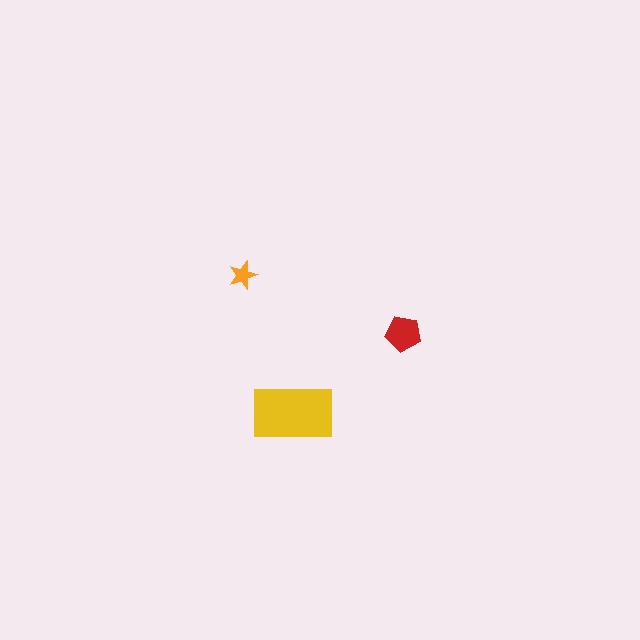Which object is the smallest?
The orange star.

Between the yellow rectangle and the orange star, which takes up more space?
The yellow rectangle.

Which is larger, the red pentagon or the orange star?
The red pentagon.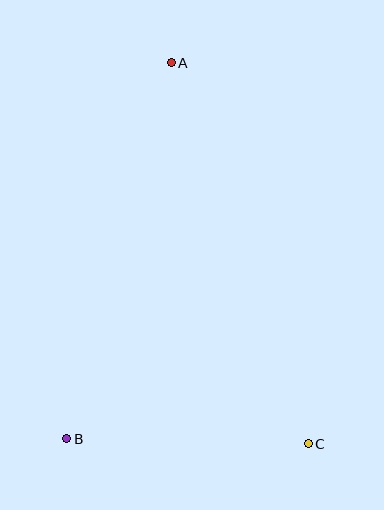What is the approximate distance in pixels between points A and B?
The distance between A and B is approximately 390 pixels.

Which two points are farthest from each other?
Points A and C are farthest from each other.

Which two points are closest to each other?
Points B and C are closest to each other.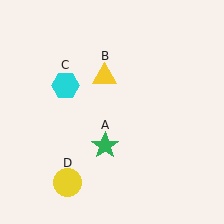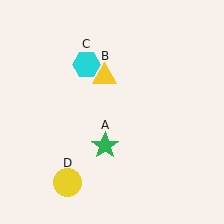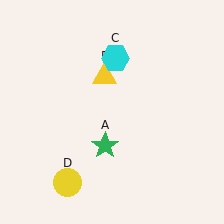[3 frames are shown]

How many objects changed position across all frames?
1 object changed position: cyan hexagon (object C).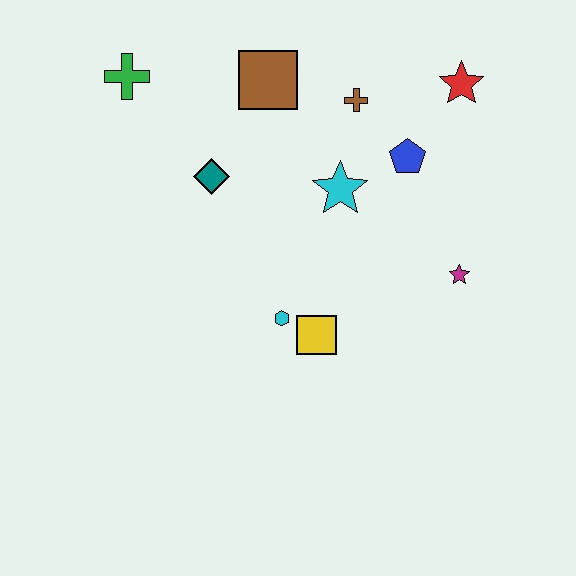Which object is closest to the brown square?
The brown cross is closest to the brown square.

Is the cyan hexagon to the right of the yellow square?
No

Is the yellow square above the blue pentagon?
No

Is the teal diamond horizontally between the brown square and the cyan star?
No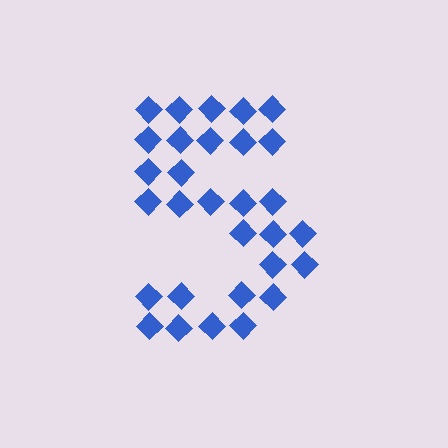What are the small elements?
The small elements are diamonds.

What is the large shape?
The large shape is the digit 5.